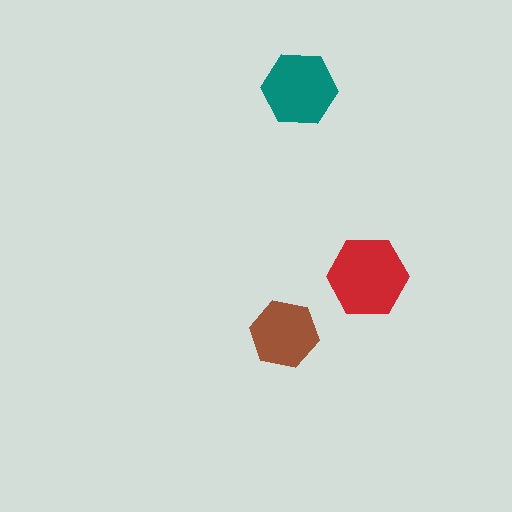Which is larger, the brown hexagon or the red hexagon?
The red one.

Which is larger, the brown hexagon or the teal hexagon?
The teal one.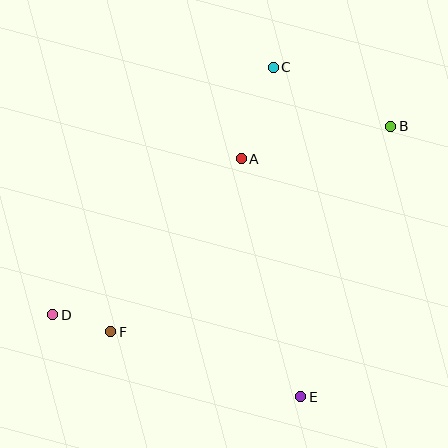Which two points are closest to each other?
Points D and F are closest to each other.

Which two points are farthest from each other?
Points B and D are farthest from each other.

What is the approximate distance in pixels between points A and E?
The distance between A and E is approximately 245 pixels.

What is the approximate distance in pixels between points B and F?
The distance between B and F is approximately 348 pixels.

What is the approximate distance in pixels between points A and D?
The distance between A and D is approximately 244 pixels.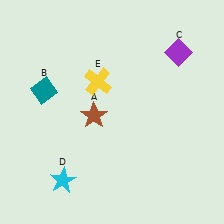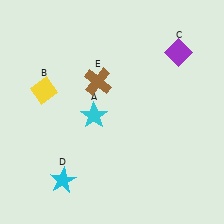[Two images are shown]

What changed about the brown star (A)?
In Image 1, A is brown. In Image 2, it changed to cyan.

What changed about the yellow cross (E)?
In Image 1, E is yellow. In Image 2, it changed to brown.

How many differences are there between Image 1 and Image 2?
There are 3 differences between the two images.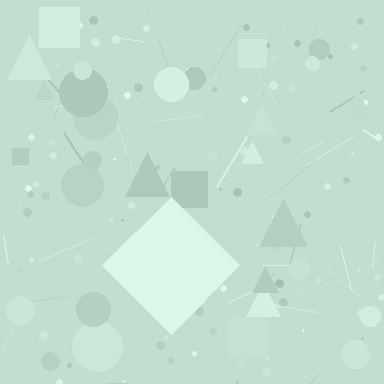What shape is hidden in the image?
A diamond is hidden in the image.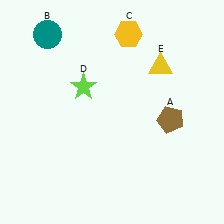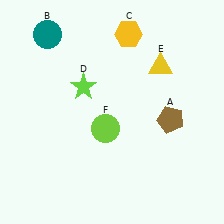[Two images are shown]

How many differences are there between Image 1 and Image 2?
There is 1 difference between the two images.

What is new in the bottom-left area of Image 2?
A lime circle (F) was added in the bottom-left area of Image 2.